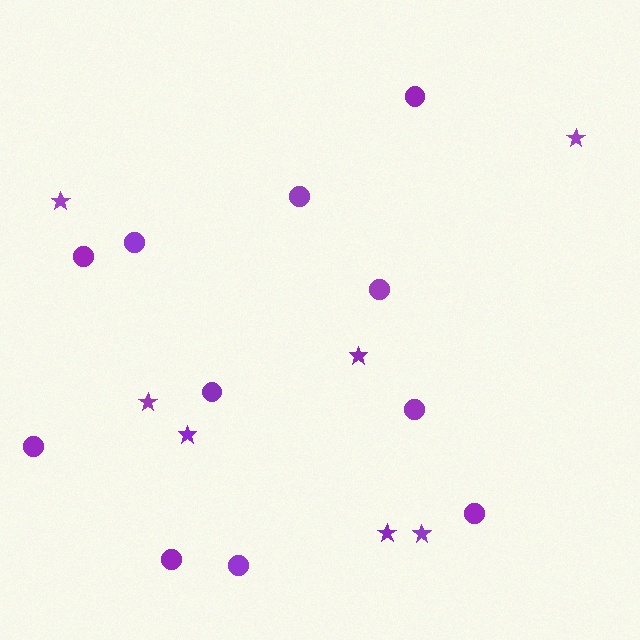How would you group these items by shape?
There are 2 groups: one group of circles (11) and one group of stars (7).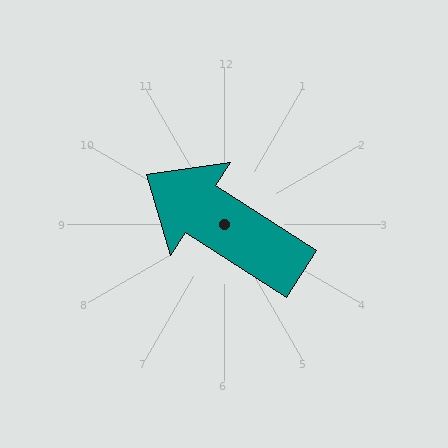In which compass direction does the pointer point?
Northwest.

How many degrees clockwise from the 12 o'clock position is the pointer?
Approximately 303 degrees.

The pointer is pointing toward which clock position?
Roughly 10 o'clock.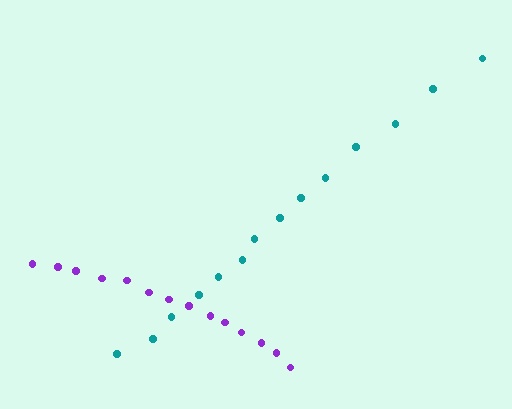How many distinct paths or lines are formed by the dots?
There are 2 distinct paths.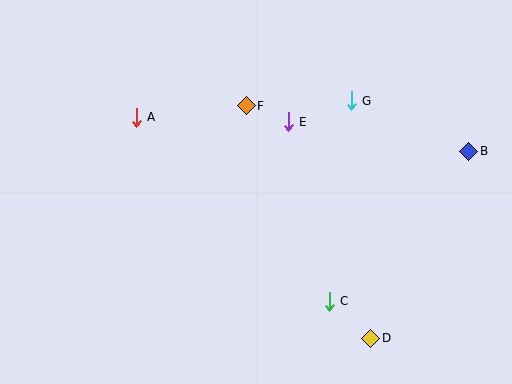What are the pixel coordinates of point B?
Point B is at (469, 151).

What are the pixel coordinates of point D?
Point D is at (371, 338).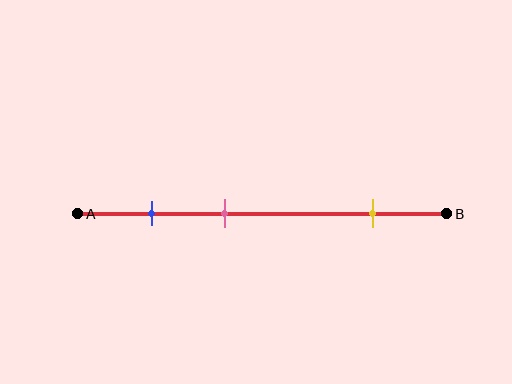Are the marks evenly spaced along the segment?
No, the marks are not evenly spaced.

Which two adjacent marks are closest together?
The blue and pink marks are the closest adjacent pair.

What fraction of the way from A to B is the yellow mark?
The yellow mark is approximately 80% (0.8) of the way from A to B.